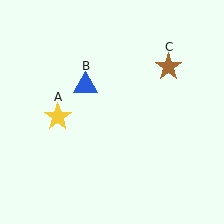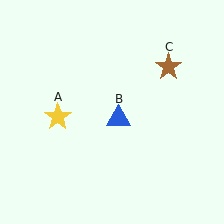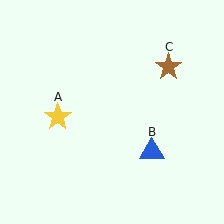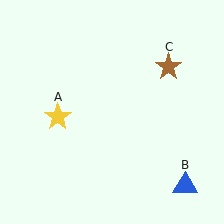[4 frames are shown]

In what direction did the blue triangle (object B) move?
The blue triangle (object B) moved down and to the right.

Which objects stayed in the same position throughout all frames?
Yellow star (object A) and brown star (object C) remained stationary.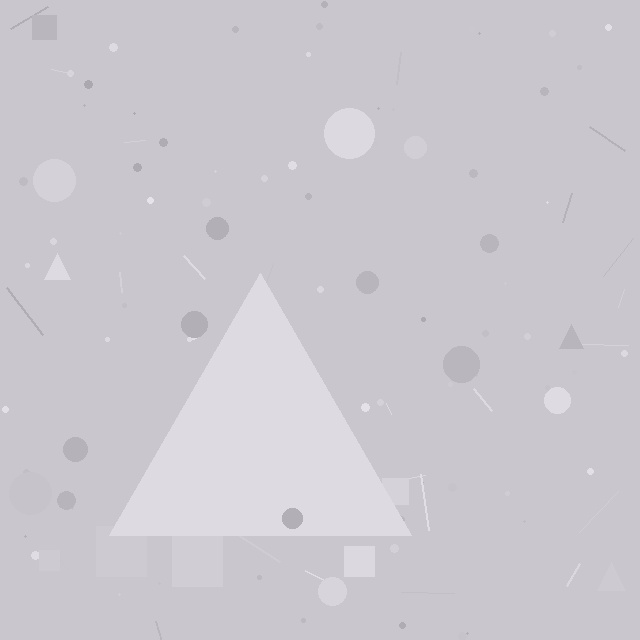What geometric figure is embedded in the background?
A triangle is embedded in the background.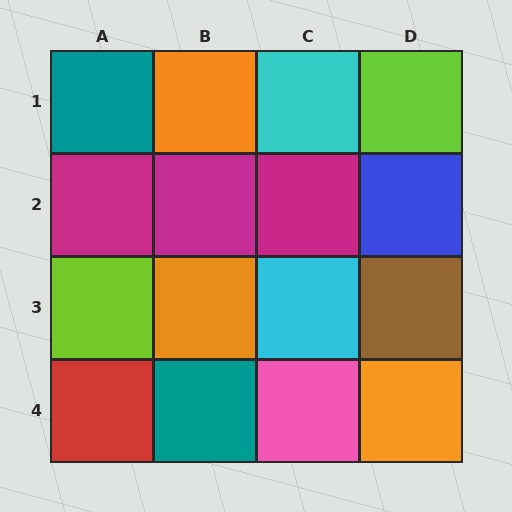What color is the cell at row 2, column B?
Magenta.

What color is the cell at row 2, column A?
Magenta.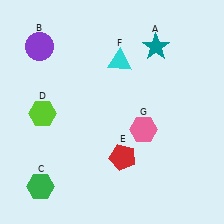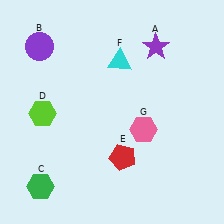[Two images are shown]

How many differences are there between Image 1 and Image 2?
There is 1 difference between the two images.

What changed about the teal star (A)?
In Image 1, A is teal. In Image 2, it changed to purple.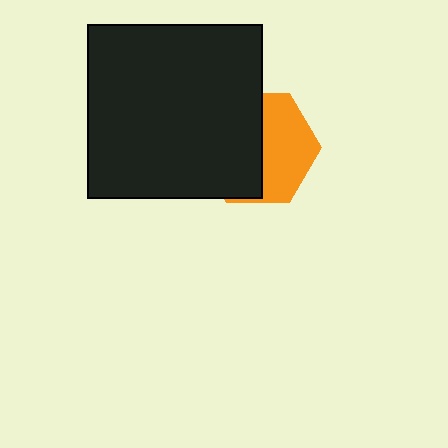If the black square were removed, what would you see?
You would see the complete orange hexagon.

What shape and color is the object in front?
The object in front is a black square.